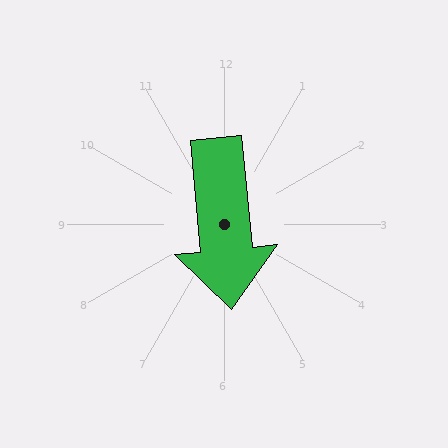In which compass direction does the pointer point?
South.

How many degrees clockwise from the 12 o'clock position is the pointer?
Approximately 175 degrees.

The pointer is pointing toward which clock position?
Roughly 6 o'clock.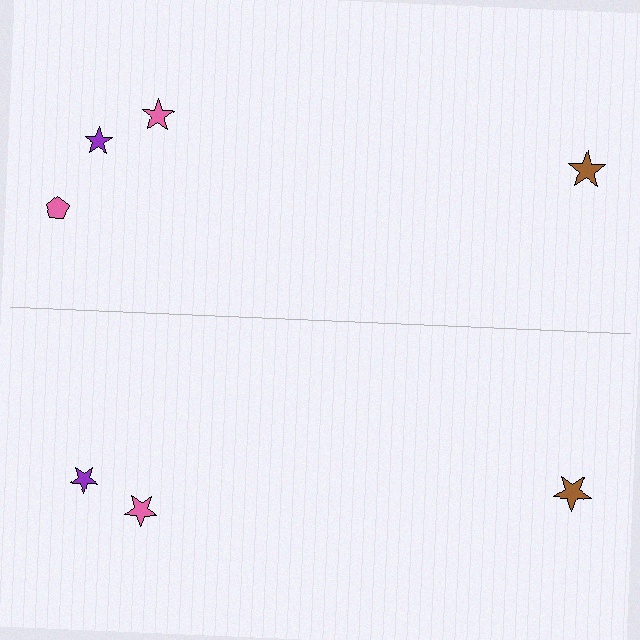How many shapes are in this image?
There are 7 shapes in this image.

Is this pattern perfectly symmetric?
No, the pattern is not perfectly symmetric. A pink pentagon is missing from the bottom side.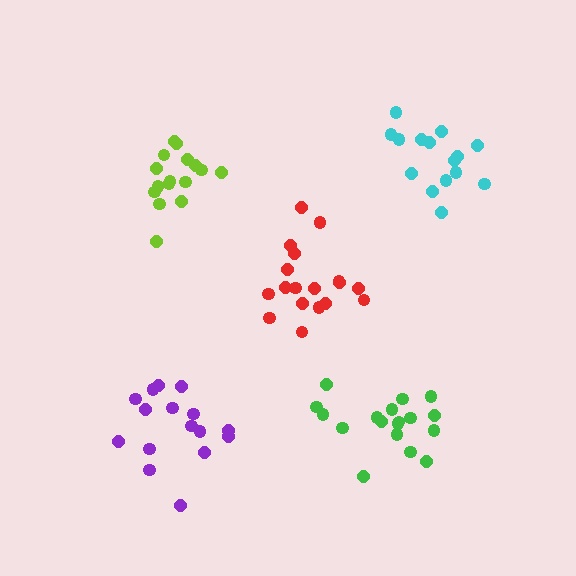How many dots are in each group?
Group 1: 16 dots, Group 2: 16 dots, Group 3: 18 dots, Group 4: 15 dots, Group 5: 18 dots (83 total).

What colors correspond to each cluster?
The clusters are colored: purple, lime, green, cyan, red.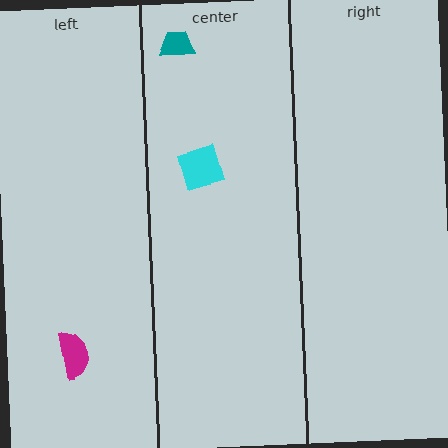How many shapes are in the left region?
1.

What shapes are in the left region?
The magenta semicircle.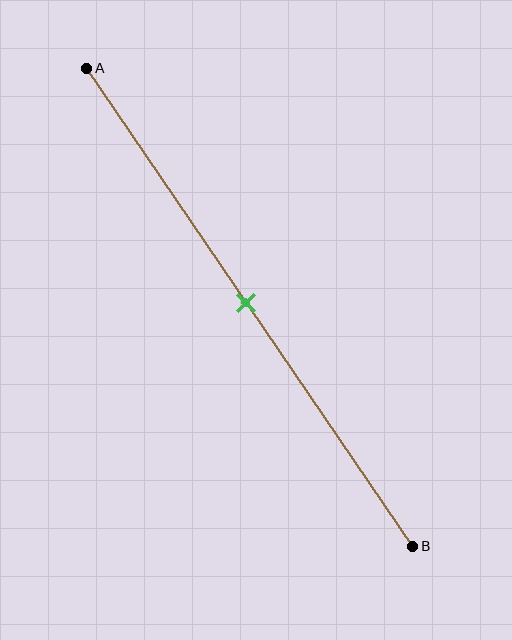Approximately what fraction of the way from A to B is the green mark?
The green mark is approximately 50% of the way from A to B.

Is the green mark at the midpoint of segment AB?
Yes, the mark is approximately at the midpoint.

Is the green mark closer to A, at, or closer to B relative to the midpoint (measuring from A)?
The green mark is approximately at the midpoint of segment AB.